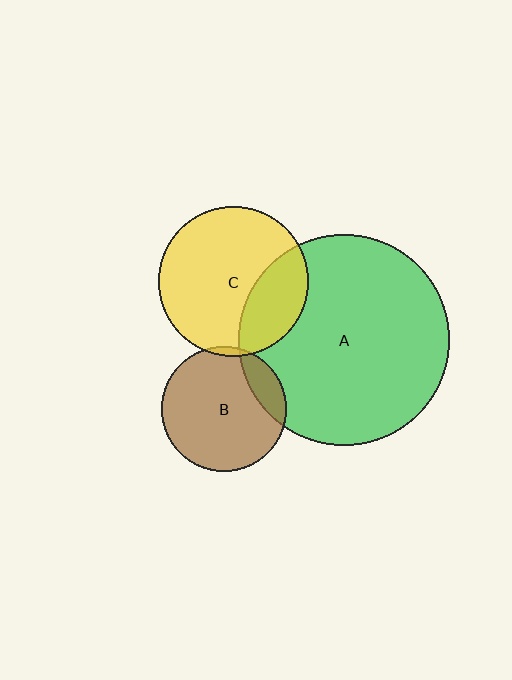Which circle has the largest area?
Circle A (green).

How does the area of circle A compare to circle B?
Approximately 2.9 times.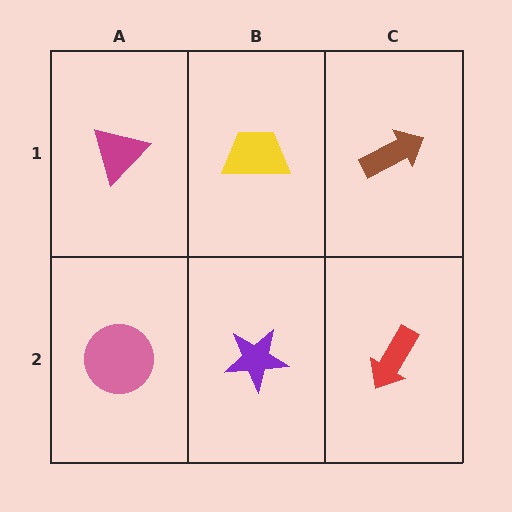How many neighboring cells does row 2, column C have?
2.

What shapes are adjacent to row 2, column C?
A brown arrow (row 1, column C), a purple star (row 2, column B).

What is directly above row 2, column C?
A brown arrow.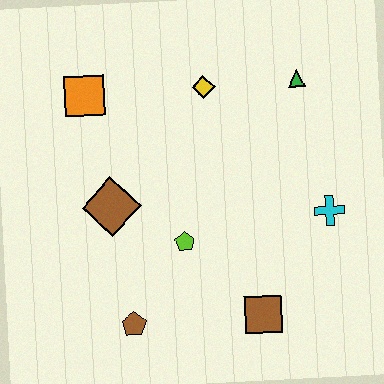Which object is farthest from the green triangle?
The brown pentagon is farthest from the green triangle.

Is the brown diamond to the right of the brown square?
No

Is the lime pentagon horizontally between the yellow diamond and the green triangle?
No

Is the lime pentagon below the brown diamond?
Yes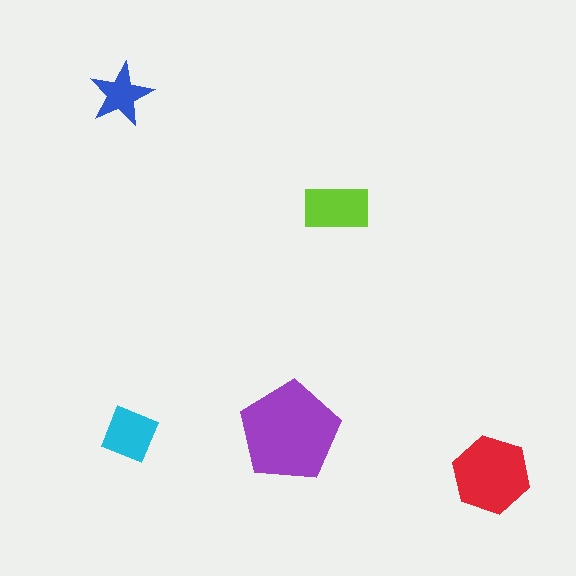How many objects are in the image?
There are 5 objects in the image.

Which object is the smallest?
The blue star.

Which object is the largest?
The purple pentagon.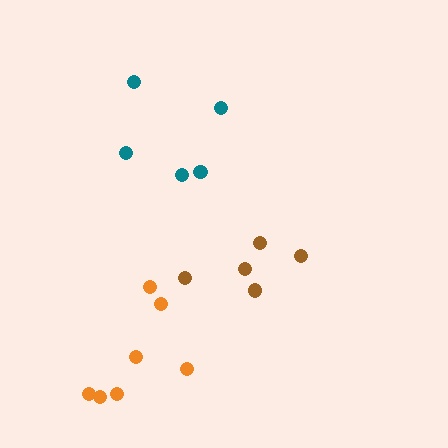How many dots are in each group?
Group 1: 5 dots, Group 2: 5 dots, Group 3: 7 dots (17 total).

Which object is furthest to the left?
The orange cluster is leftmost.